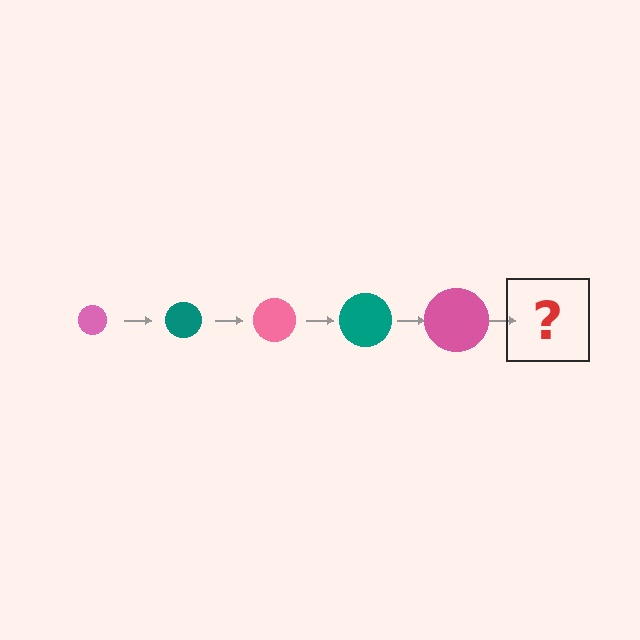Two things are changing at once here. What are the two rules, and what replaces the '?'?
The two rules are that the circle grows larger each step and the color cycles through pink and teal. The '?' should be a teal circle, larger than the previous one.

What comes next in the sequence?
The next element should be a teal circle, larger than the previous one.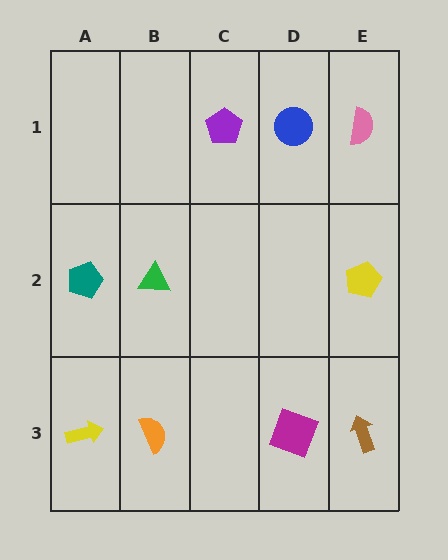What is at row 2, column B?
A green triangle.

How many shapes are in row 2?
3 shapes.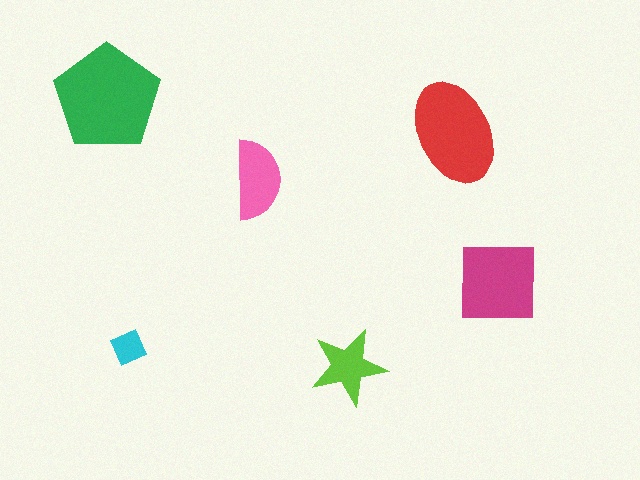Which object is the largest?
The green pentagon.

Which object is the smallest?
The cyan diamond.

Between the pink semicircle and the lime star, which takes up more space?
The pink semicircle.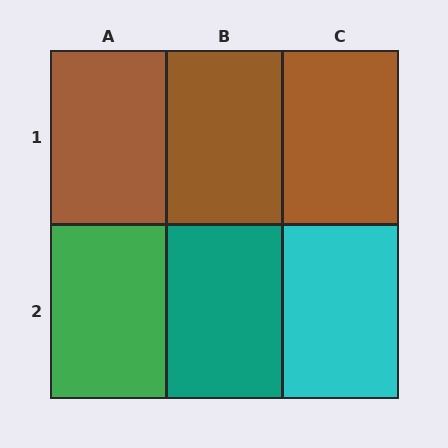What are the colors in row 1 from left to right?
Brown, brown, brown.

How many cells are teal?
1 cell is teal.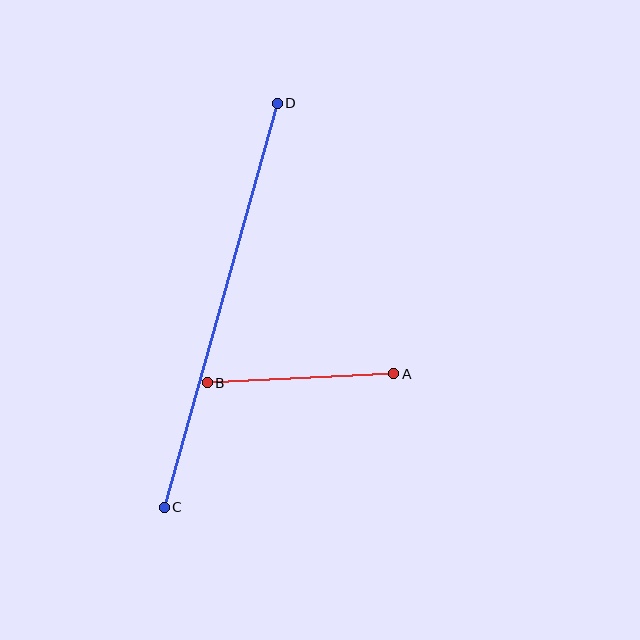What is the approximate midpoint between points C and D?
The midpoint is at approximately (221, 305) pixels.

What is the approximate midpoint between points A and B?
The midpoint is at approximately (301, 378) pixels.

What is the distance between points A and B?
The distance is approximately 187 pixels.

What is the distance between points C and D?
The distance is approximately 420 pixels.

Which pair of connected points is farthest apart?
Points C and D are farthest apart.